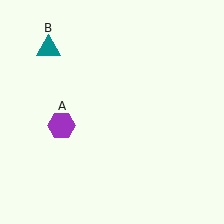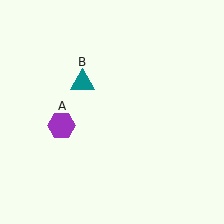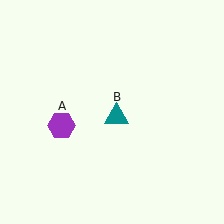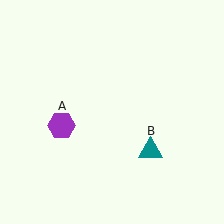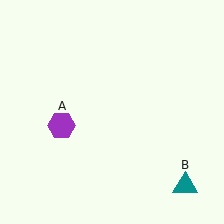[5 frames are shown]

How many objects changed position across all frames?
1 object changed position: teal triangle (object B).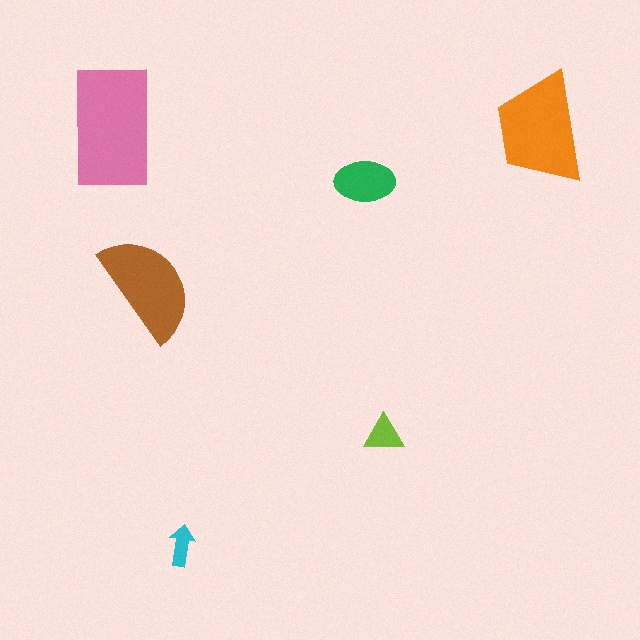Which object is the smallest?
The cyan arrow.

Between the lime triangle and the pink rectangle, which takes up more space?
The pink rectangle.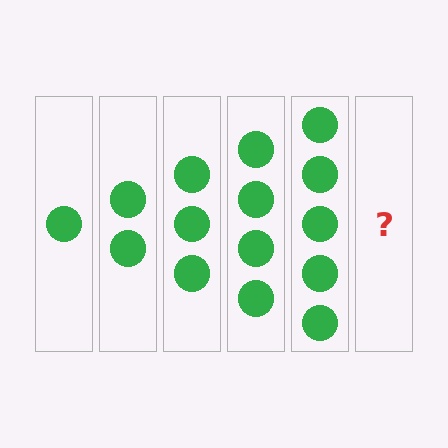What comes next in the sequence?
The next element should be 6 circles.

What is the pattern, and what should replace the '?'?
The pattern is that each step adds one more circle. The '?' should be 6 circles.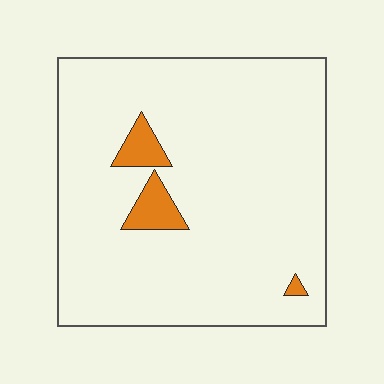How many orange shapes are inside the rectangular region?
3.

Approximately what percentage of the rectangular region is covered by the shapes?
Approximately 5%.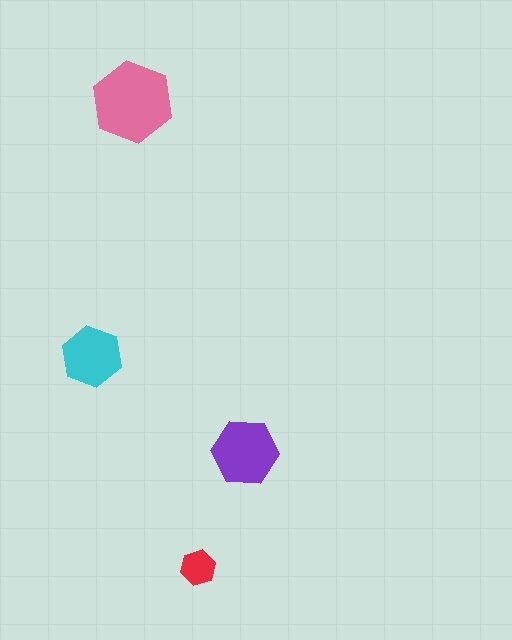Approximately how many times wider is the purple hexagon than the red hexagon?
About 2 times wider.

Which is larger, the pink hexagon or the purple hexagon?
The pink one.